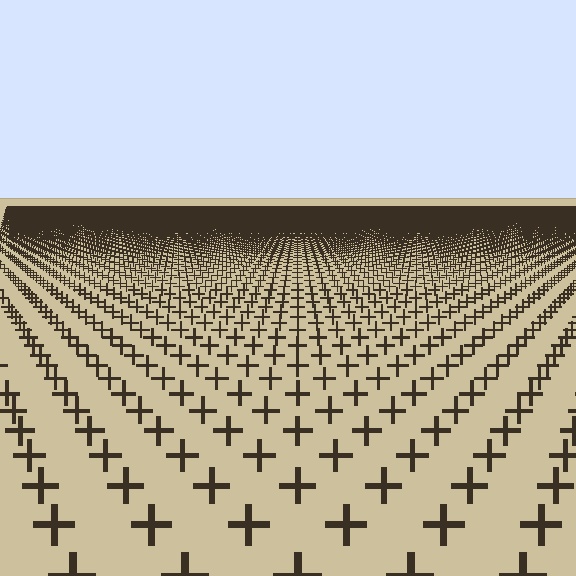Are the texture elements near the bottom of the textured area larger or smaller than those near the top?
Larger. Near the bottom, elements are closer to the viewer and appear at a bigger on-screen size.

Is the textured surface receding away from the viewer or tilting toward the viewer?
The surface is receding away from the viewer. Texture elements get smaller and denser toward the top.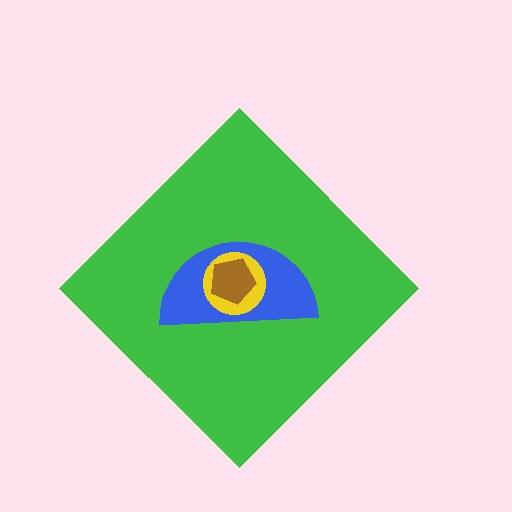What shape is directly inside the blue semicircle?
The yellow circle.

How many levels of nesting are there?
4.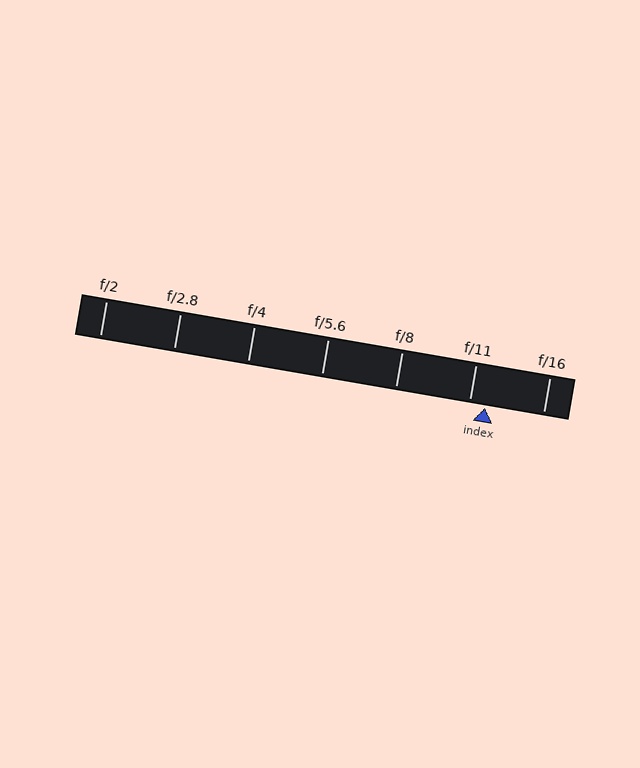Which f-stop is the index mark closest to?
The index mark is closest to f/11.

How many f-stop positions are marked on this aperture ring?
There are 7 f-stop positions marked.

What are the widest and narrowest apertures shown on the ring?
The widest aperture shown is f/2 and the narrowest is f/16.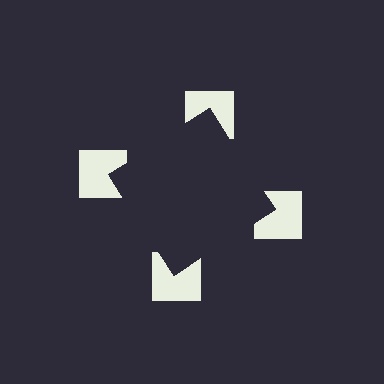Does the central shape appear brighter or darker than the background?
It typically appears slightly darker than the background, even though no actual brightness change is drawn.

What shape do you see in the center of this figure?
An illusory square — its edges are inferred from the aligned wedge cuts in the notched squares, not physically drawn.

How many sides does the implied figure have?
4 sides.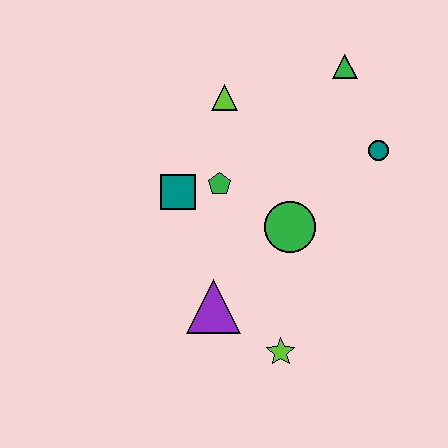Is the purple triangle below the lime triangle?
Yes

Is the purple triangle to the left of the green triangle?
Yes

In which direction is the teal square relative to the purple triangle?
The teal square is above the purple triangle.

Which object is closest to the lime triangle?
The green pentagon is closest to the lime triangle.